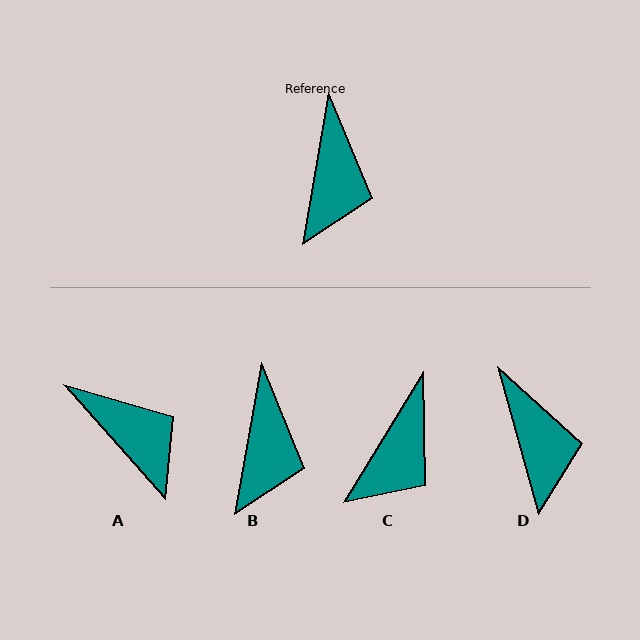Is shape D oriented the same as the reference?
No, it is off by about 25 degrees.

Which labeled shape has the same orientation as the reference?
B.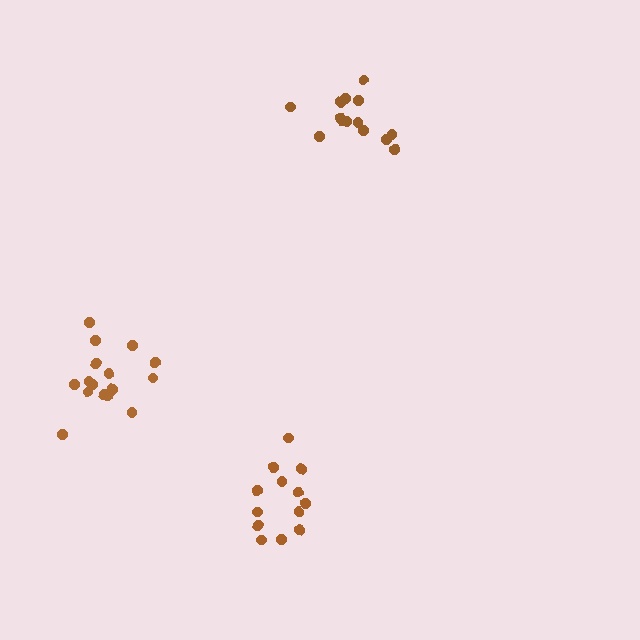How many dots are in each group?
Group 1: 13 dots, Group 2: 16 dots, Group 3: 14 dots (43 total).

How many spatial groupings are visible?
There are 3 spatial groupings.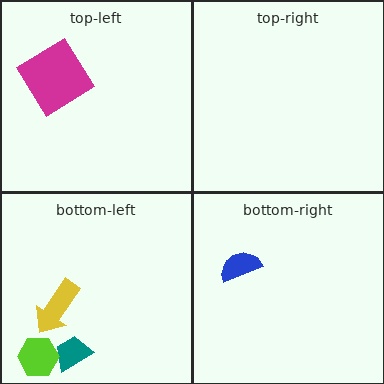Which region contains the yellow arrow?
The bottom-left region.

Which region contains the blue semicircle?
The bottom-right region.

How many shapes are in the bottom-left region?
3.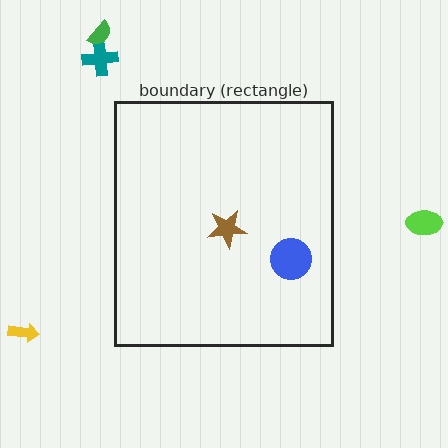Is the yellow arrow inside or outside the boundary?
Outside.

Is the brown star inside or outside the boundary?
Inside.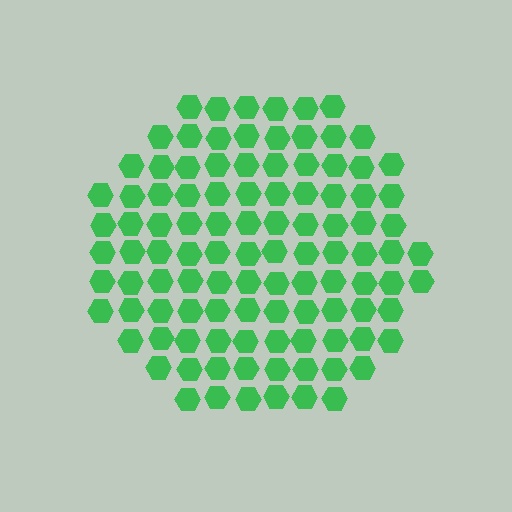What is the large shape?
The large shape is a circle.